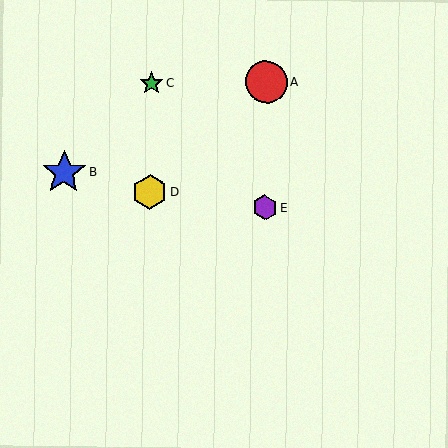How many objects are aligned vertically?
2 objects (C, D) are aligned vertically.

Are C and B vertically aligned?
No, C is at x≈151 and B is at x≈64.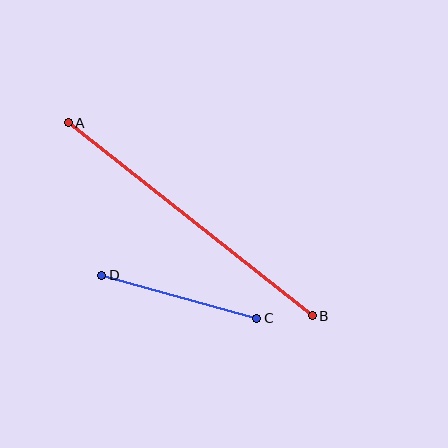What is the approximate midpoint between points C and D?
The midpoint is at approximately (179, 297) pixels.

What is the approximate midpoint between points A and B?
The midpoint is at approximately (190, 219) pixels.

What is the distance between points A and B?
The distance is approximately 311 pixels.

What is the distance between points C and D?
The distance is approximately 160 pixels.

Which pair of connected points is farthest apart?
Points A and B are farthest apart.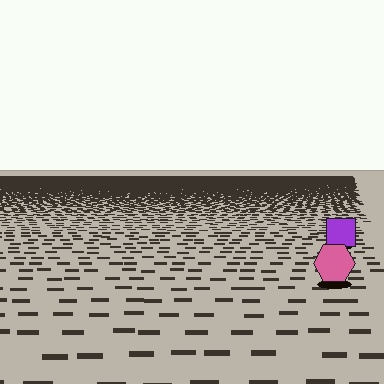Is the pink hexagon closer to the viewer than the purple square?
Yes. The pink hexagon is closer — you can tell from the texture gradient: the ground texture is coarser near it.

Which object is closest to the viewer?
The pink hexagon is closest. The texture marks near it are larger and more spread out.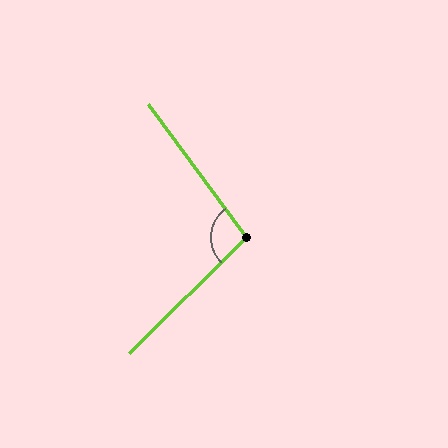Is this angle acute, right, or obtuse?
It is obtuse.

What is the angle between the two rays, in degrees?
Approximately 98 degrees.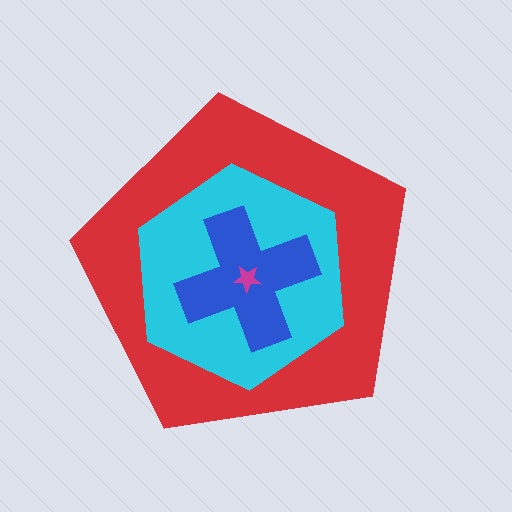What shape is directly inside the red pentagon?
The cyan hexagon.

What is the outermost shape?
The red pentagon.